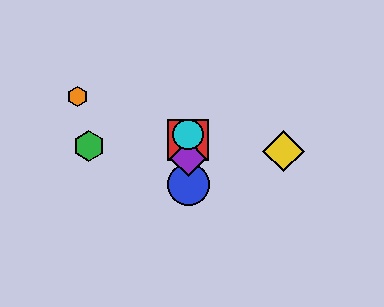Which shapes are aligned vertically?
The red square, the blue circle, the purple diamond, the cyan circle are aligned vertically.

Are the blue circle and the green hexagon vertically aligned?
No, the blue circle is at x≈188 and the green hexagon is at x≈89.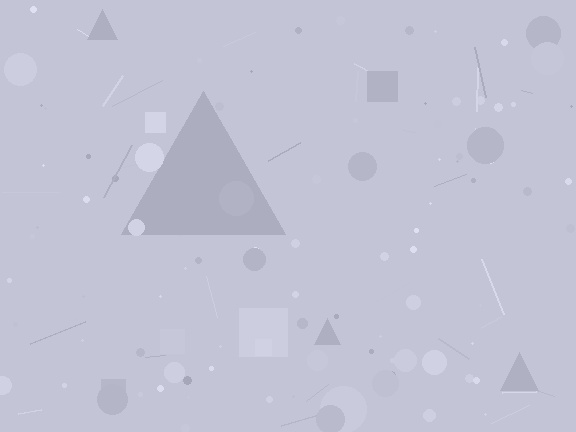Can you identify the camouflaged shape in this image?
The camouflaged shape is a triangle.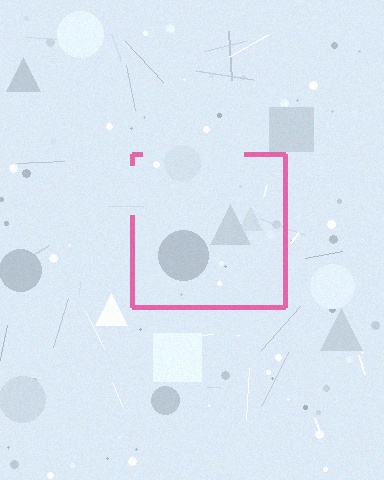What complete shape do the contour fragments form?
The contour fragments form a square.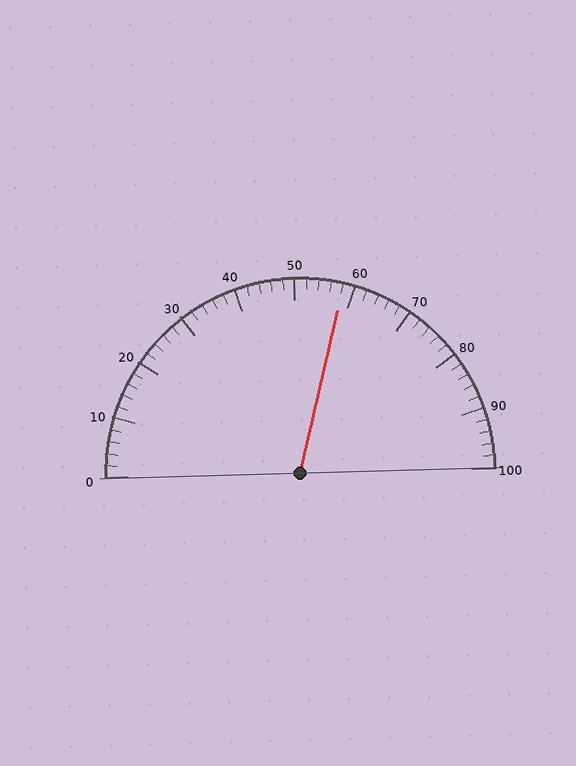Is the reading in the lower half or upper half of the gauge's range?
The reading is in the upper half of the range (0 to 100).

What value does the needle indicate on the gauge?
The needle indicates approximately 58.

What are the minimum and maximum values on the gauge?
The gauge ranges from 0 to 100.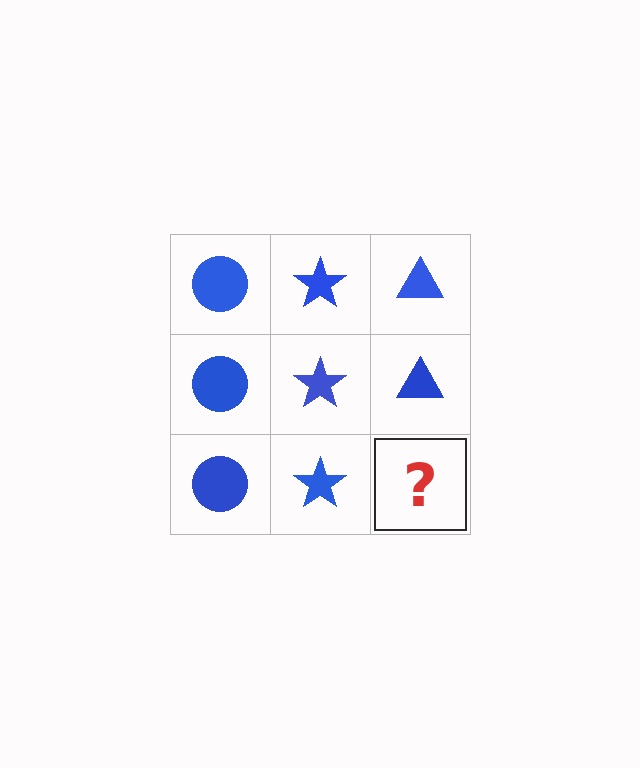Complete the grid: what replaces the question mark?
The question mark should be replaced with a blue triangle.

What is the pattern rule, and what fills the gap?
The rule is that each column has a consistent shape. The gap should be filled with a blue triangle.